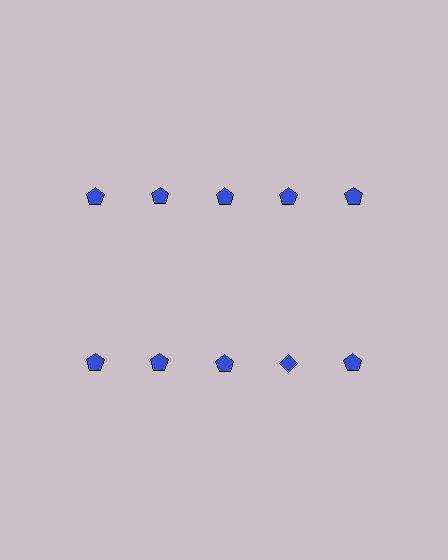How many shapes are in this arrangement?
There are 10 shapes arranged in a grid pattern.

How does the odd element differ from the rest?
It has a different shape: diamond instead of pentagon.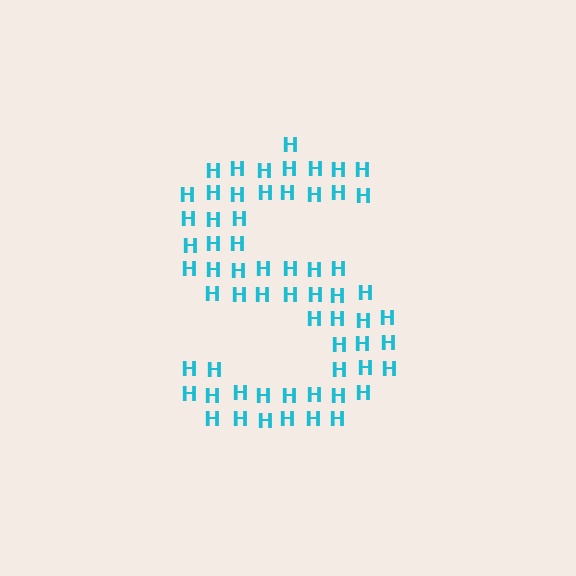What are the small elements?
The small elements are letter H's.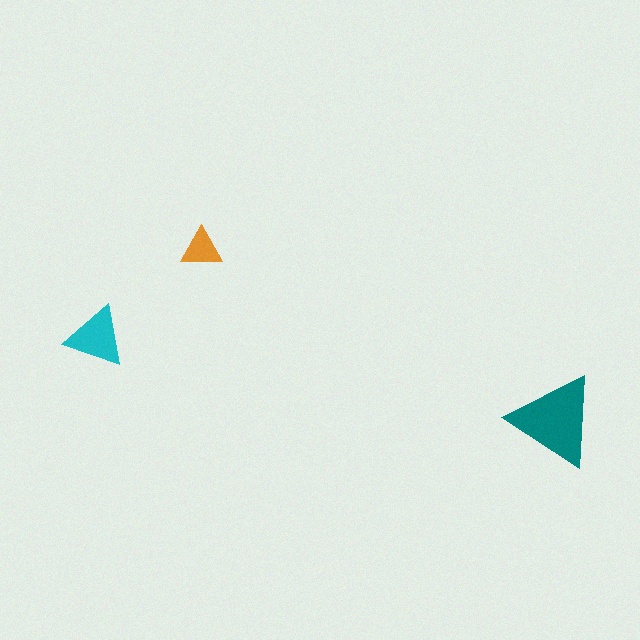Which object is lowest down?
The teal triangle is bottommost.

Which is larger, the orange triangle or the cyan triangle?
The cyan one.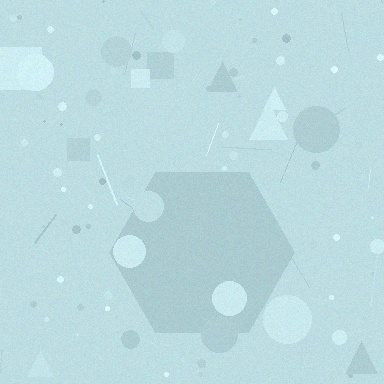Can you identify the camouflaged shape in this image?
The camouflaged shape is a hexagon.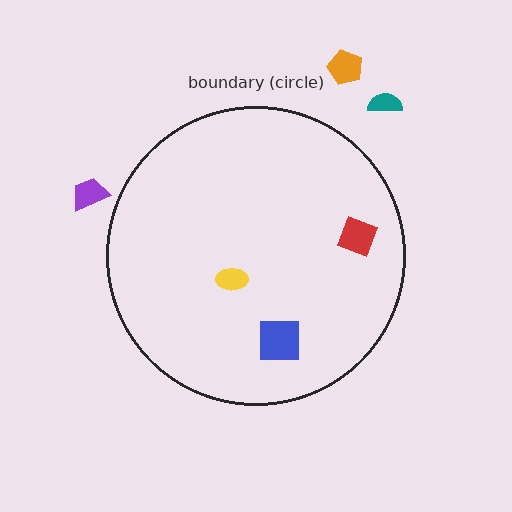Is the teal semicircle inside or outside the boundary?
Outside.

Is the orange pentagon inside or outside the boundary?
Outside.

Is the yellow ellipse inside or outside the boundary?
Inside.